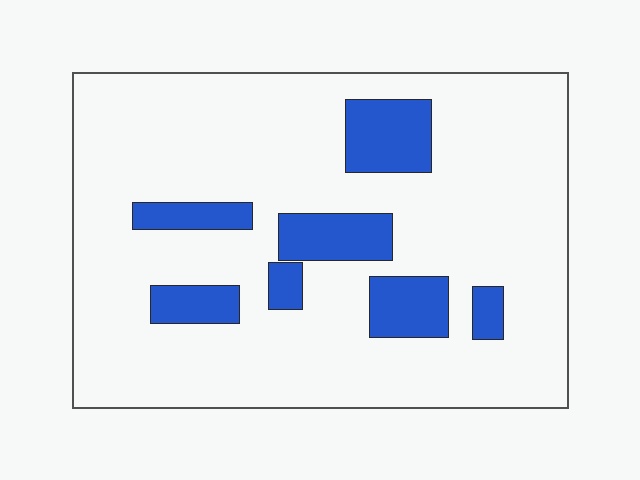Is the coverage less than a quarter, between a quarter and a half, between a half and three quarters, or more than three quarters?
Less than a quarter.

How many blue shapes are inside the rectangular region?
7.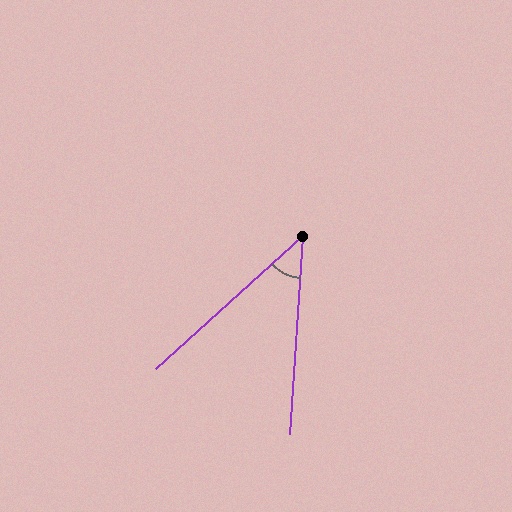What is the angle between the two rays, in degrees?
Approximately 44 degrees.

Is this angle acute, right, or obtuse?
It is acute.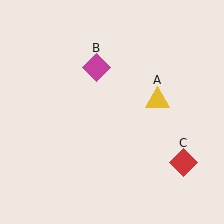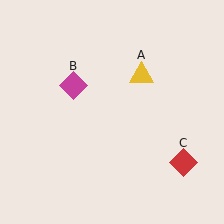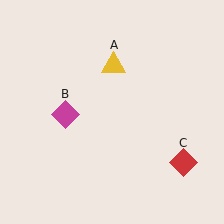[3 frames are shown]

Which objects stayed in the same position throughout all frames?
Red diamond (object C) remained stationary.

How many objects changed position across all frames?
2 objects changed position: yellow triangle (object A), magenta diamond (object B).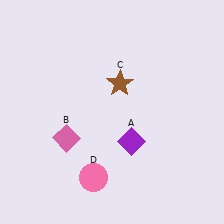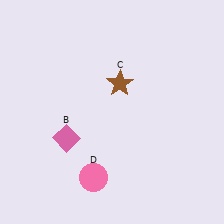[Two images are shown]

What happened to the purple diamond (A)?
The purple diamond (A) was removed in Image 2. It was in the bottom-right area of Image 1.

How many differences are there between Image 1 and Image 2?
There is 1 difference between the two images.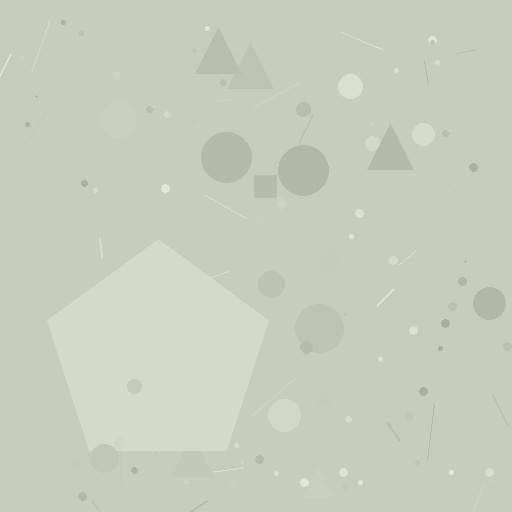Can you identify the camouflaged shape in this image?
The camouflaged shape is a pentagon.